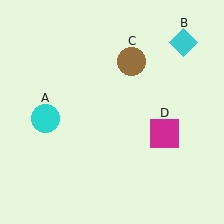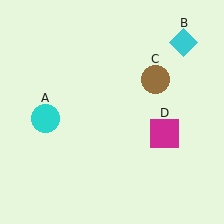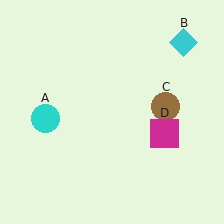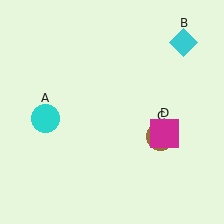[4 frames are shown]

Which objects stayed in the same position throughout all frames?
Cyan circle (object A) and cyan diamond (object B) and magenta square (object D) remained stationary.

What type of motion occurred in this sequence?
The brown circle (object C) rotated clockwise around the center of the scene.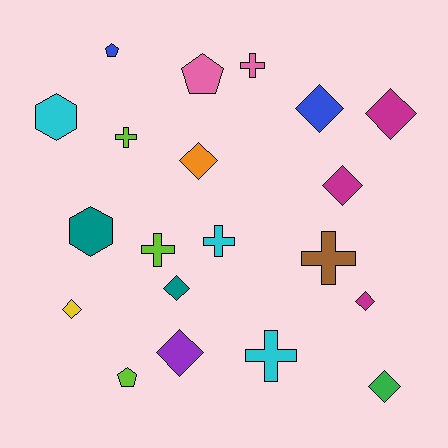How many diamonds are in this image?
There are 9 diamonds.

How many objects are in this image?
There are 20 objects.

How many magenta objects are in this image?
There are 3 magenta objects.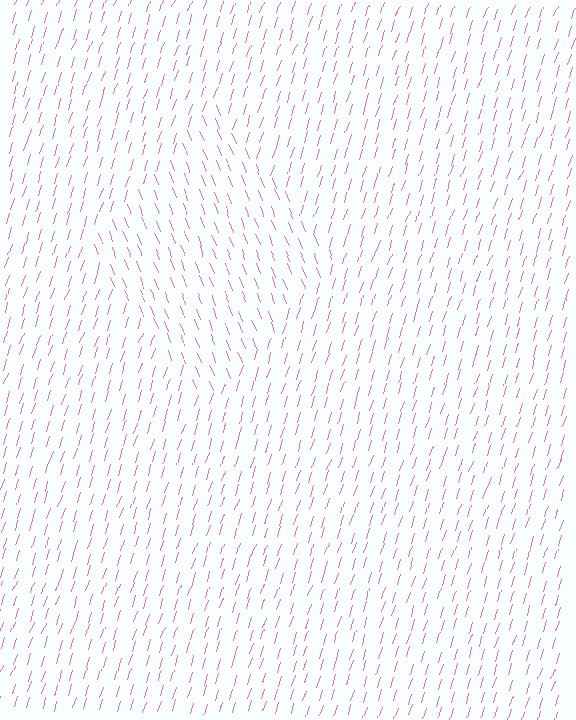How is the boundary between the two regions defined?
The boundary is defined purely by a change in line orientation (approximately 40 degrees difference). All lines are the same color and thickness.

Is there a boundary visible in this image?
Yes, there is a texture boundary formed by a change in line orientation.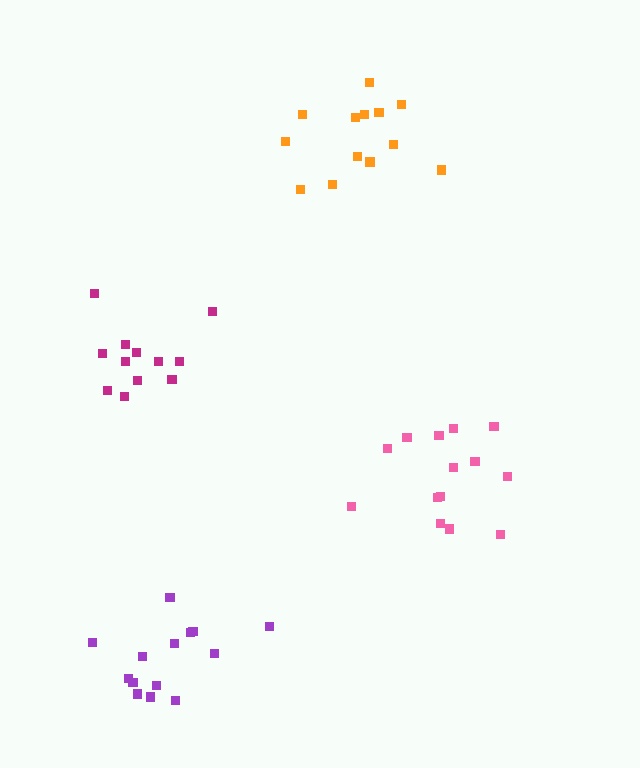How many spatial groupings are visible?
There are 4 spatial groupings.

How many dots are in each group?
Group 1: 12 dots, Group 2: 14 dots, Group 3: 13 dots, Group 4: 14 dots (53 total).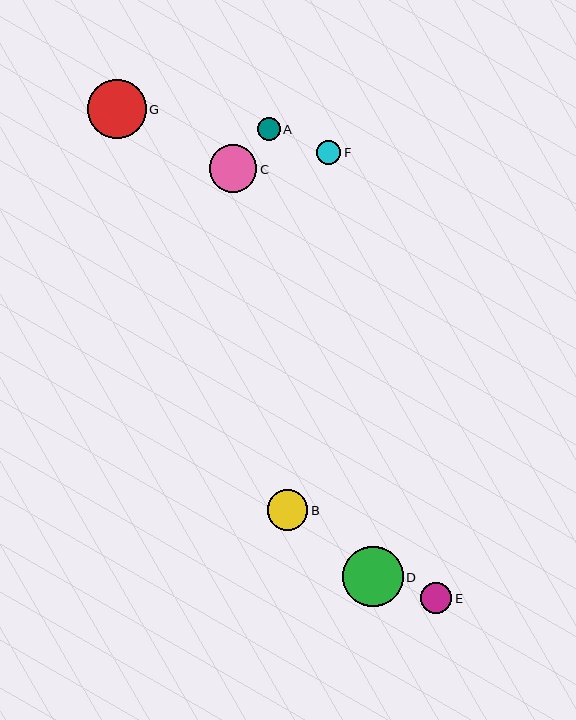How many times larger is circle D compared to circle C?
Circle D is approximately 1.3 times the size of circle C.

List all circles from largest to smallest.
From largest to smallest: D, G, C, B, E, F, A.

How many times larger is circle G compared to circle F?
Circle G is approximately 2.4 times the size of circle F.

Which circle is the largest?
Circle D is the largest with a size of approximately 60 pixels.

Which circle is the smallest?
Circle A is the smallest with a size of approximately 23 pixels.